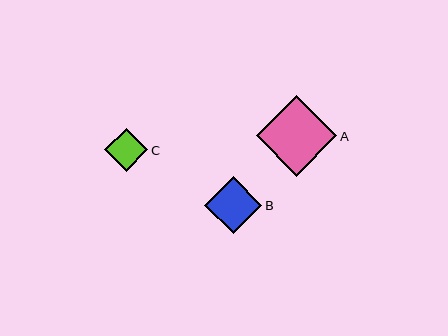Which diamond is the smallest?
Diamond C is the smallest with a size of approximately 43 pixels.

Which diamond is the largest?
Diamond A is the largest with a size of approximately 81 pixels.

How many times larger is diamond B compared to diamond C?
Diamond B is approximately 1.3 times the size of diamond C.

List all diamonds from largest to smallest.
From largest to smallest: A, B, C.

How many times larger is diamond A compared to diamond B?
Diamond A is approximately 1.4 times the size of diamond B.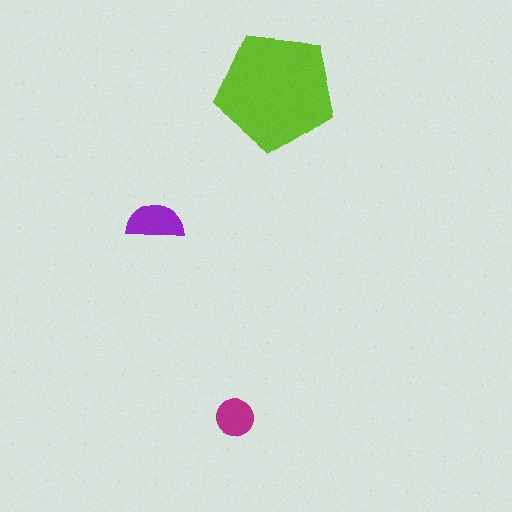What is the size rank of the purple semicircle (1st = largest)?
2nd.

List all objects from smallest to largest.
The magenta circle, the purple semicircle, the lime pentagon.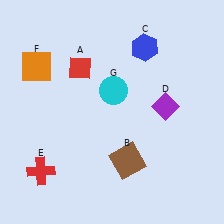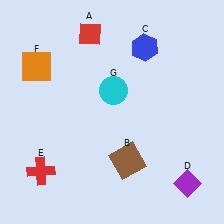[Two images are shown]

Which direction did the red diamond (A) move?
The red diamond (A) moved up.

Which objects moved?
The objects that moved are: the red diamond (A), the purple diamond (D).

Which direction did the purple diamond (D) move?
The purple diamond (D) moved down.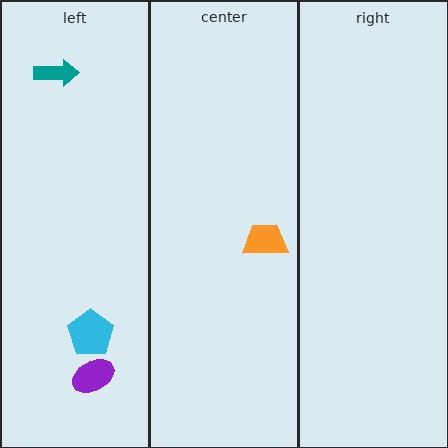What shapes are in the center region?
The orange trapezoid.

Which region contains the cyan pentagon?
The left region.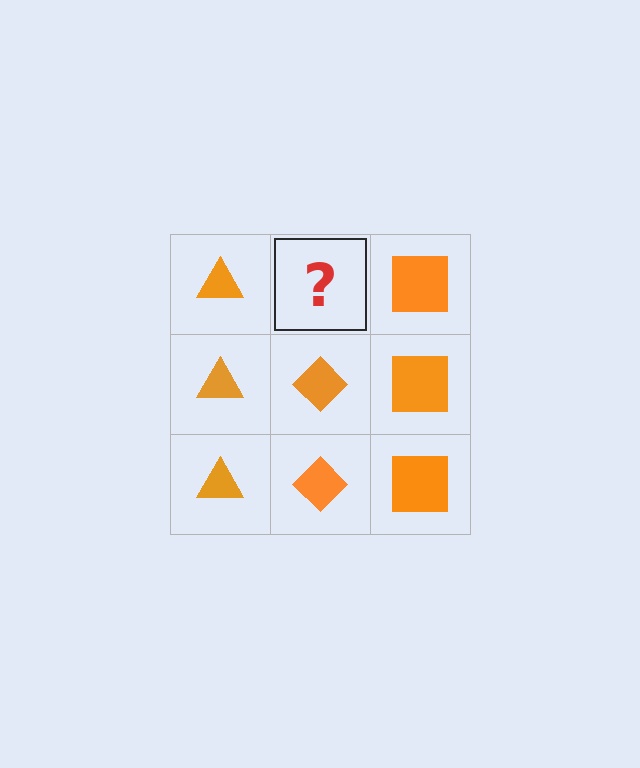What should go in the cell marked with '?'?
The missing cell should contain an orange diamond.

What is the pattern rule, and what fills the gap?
The rule is that each column has a consistent shape. The gap should be filled with an orange diamond.